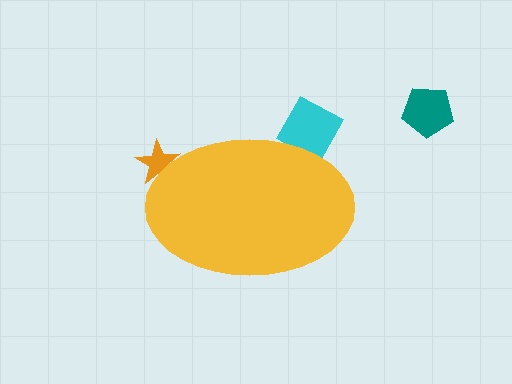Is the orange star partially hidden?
Yes, the orange star is partially hidden behind the yellow ellipse.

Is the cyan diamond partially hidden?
Yes, the cyan diamond is partially hidden behind the yellow ellipse.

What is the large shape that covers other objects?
A yellow ellipse.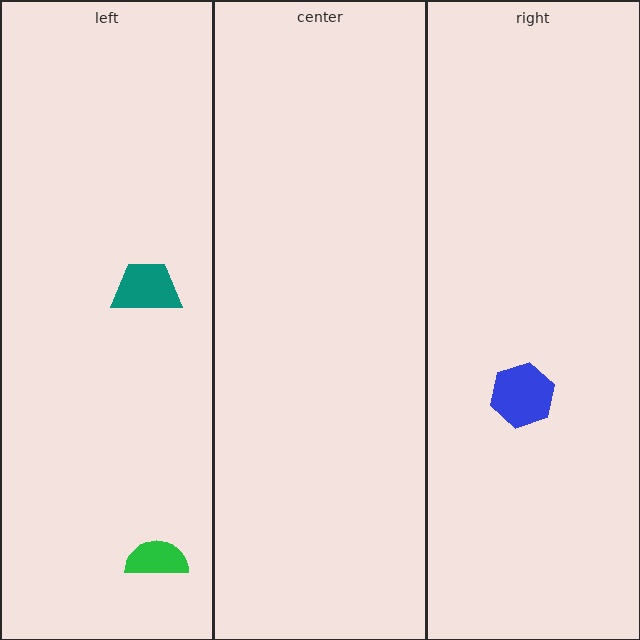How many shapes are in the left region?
2.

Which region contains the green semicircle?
The left region.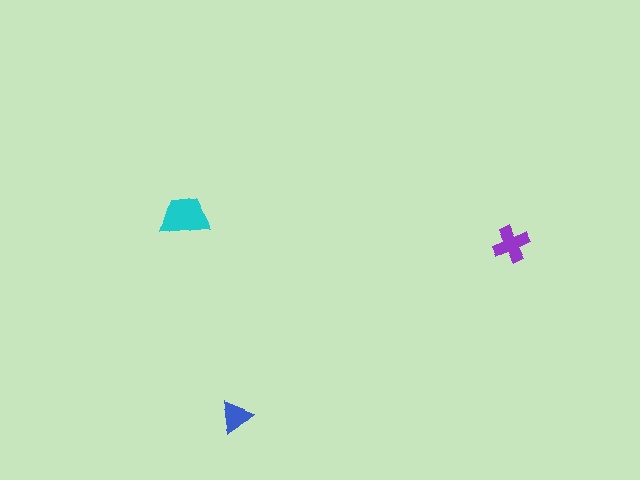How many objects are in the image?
There are 3 objects in the image.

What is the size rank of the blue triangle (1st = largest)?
3rd.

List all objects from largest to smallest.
The cyan trapezoid, the purple cross, the blue triangle.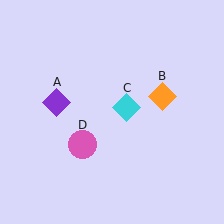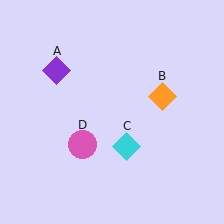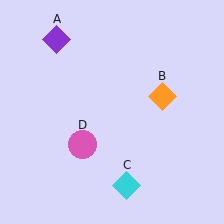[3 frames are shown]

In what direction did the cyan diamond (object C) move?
The cyan diamond (object C) moved down.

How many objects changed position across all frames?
2 objects changed position: purple diamond (object A), cyan diamond (object C).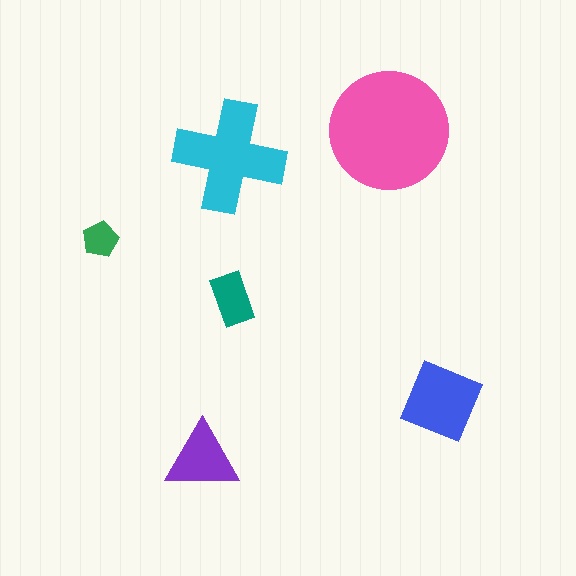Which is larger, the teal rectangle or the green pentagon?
The teal rectangle.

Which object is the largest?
The pink circle.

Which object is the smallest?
The green pentagon.